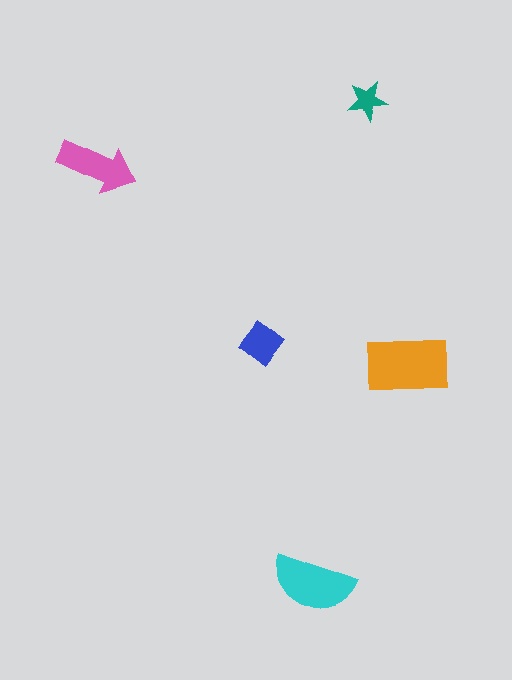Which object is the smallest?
The teal star.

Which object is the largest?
The orange rectangle.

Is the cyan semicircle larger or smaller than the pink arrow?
Larger.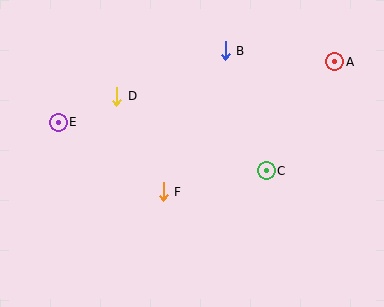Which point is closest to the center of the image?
Point F at (163, 192) is closest to the center.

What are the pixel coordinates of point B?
Point B is at (225, 51).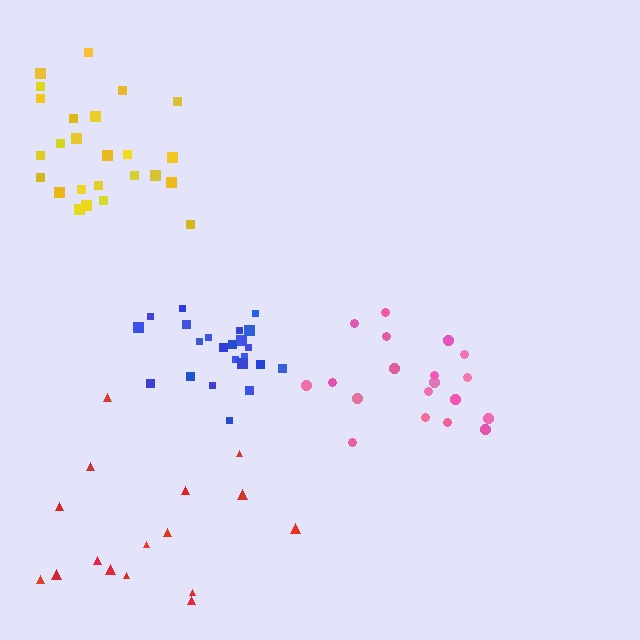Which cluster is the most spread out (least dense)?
Red.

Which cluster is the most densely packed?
Blue.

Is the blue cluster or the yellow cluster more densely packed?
Blue.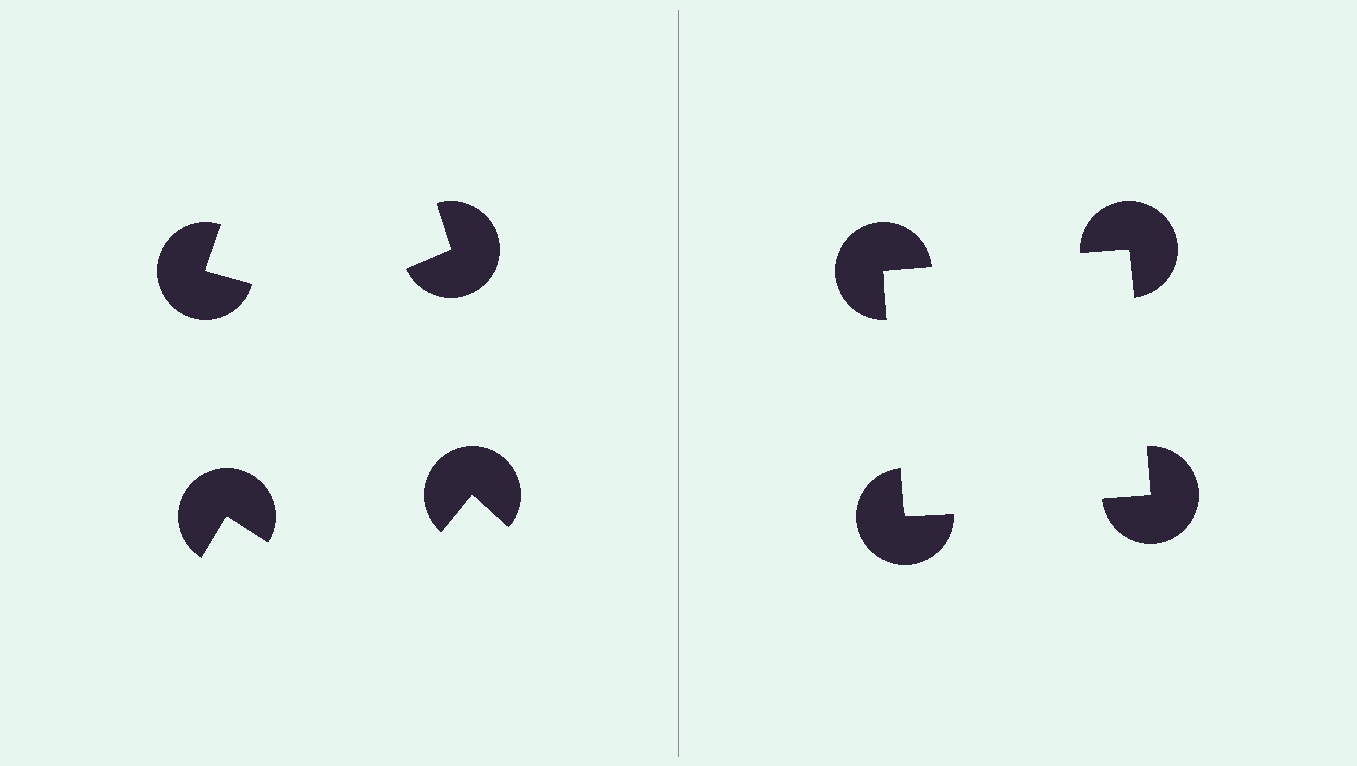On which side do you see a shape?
An illusory square appears on the right side. On the left side the wedge cuts are rotated, so no coherent shape forms.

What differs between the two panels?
The pac-man discs are positioned identically on both sides; only the wedge orientations differ. On the right they align to a square; on the left they are misaligned.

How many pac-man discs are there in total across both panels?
8 — 4 on each side.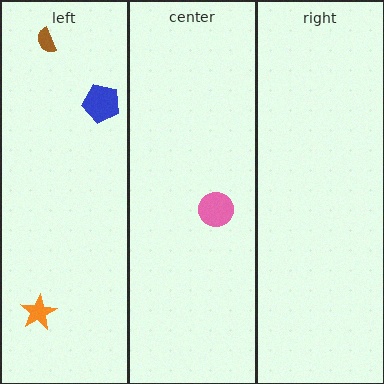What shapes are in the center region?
The pink circle.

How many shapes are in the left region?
3.